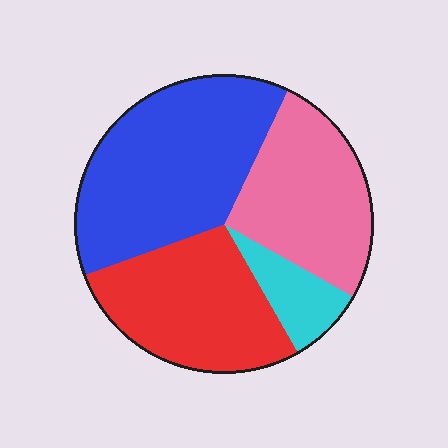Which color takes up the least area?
Cyan, at roughly 10%.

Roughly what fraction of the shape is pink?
Pink covers around 25% of the shape.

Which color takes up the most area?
Blue, at roughly 40%.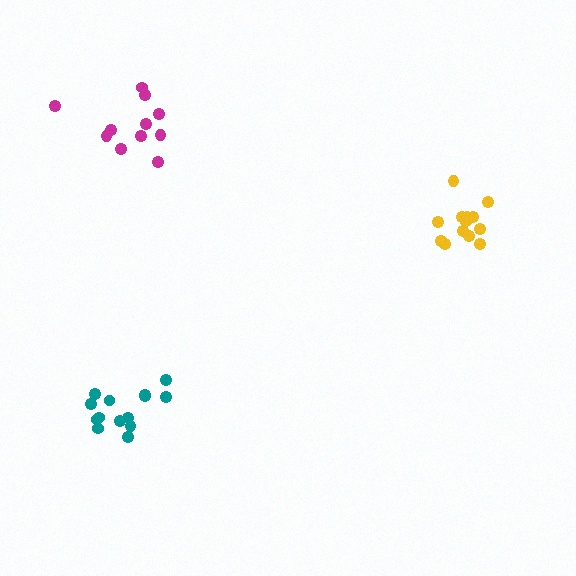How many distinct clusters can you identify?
There are 3 distinct clusters.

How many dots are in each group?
Group 1: 14 dots, Group 2: 13 dots, Group 3: 11 dots (38 total).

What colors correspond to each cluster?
The clusters are colored: teal, yellow, magenta.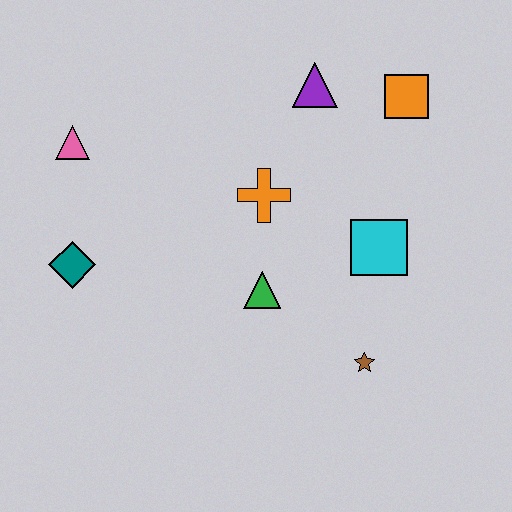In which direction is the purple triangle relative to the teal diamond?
The purple triangle is to the right of the teal diamond.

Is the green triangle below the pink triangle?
Yes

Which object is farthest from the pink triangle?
The brown star is farthest from the pink triangle.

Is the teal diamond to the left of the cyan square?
Yes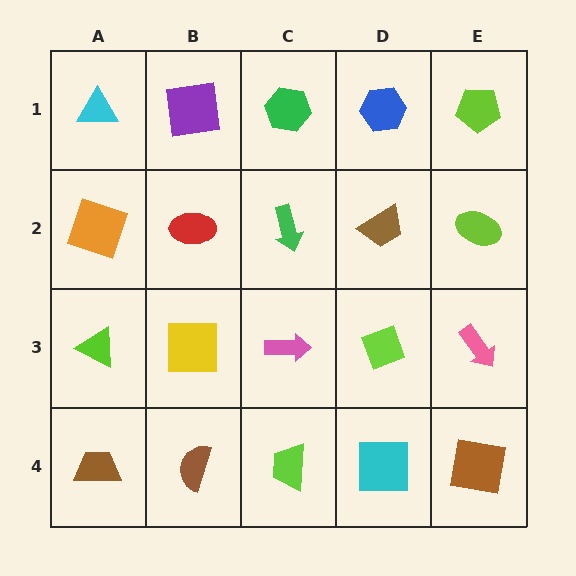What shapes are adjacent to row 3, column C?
A green arrow (row 2, column C), a lime trapezoid (row 4, column C), a yellow square (row 3, column B), a lime diamond (row 3, column D).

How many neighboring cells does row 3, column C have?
4.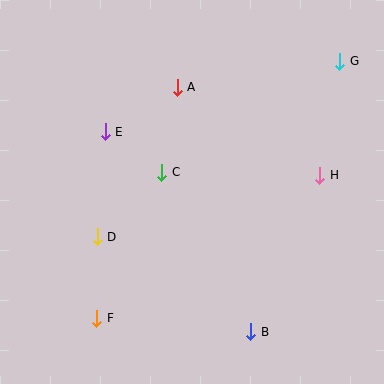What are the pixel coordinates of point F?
Point F is at (97, 318).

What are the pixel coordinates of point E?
Point E is at (105, 132).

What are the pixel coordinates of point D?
Point D is at (97, 237).